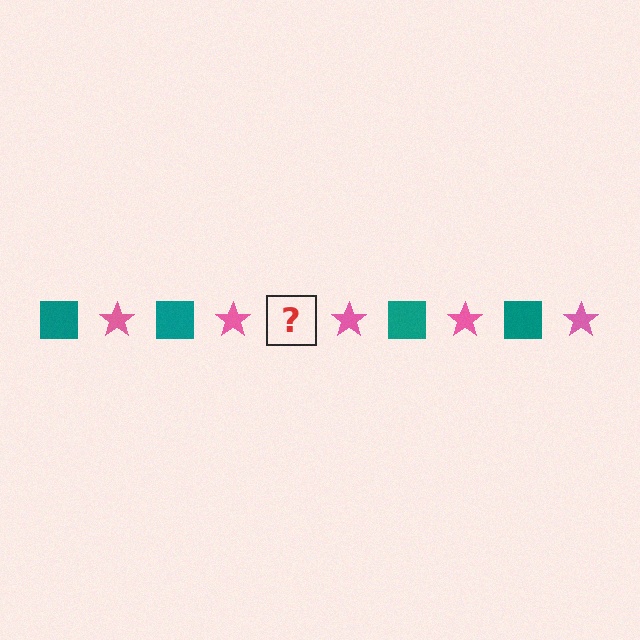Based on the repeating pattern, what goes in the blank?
The blank should be a teal square.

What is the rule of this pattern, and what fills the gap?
The rule is that the pattern alternates between teal square and pink star. The gap should be filled with a teal square.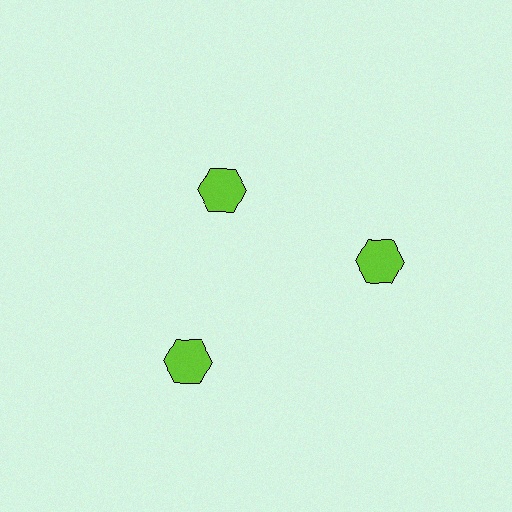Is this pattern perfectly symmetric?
No. The 3 lime hexagons are arranged in a ring, but one element near the 11 o'clock position is pulled inward toward the center, breaking the 3-fold rotational symmetry.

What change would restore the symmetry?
The symmetry would be restored by moving it outward, back onto the ring so that all 3 hexagons sit at equal angles and equal distance from the center.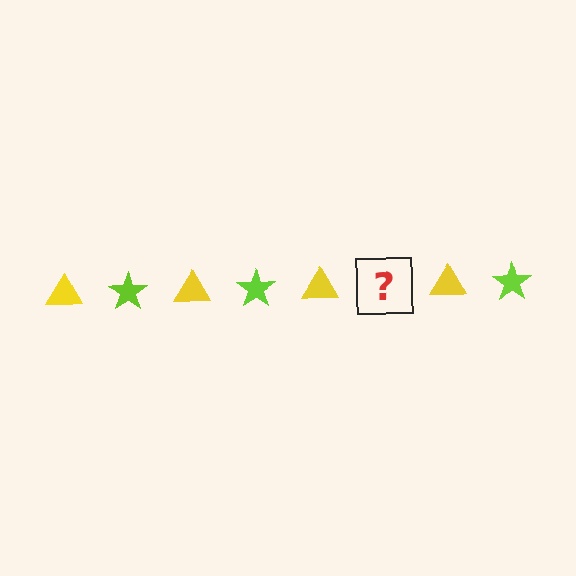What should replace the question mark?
The question mark should be replaced with a lime star.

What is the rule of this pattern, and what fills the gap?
The rule is that the pattern alternates between yellow triangle and lime star. The gap should be filled with a lime star.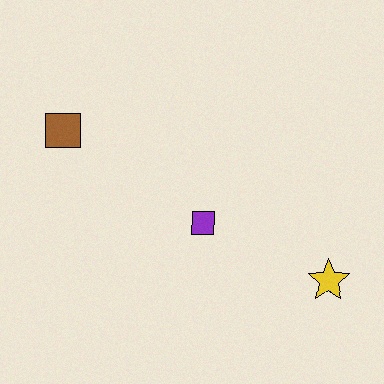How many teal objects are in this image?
There are no teal objects.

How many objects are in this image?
There are 3 objects.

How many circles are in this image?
There are no circles.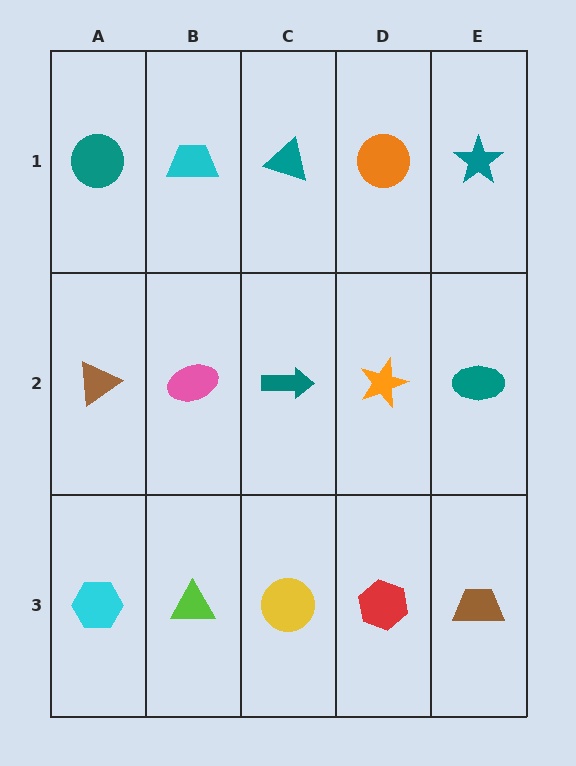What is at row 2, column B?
A pink ellipse.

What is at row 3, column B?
A lime triangle.